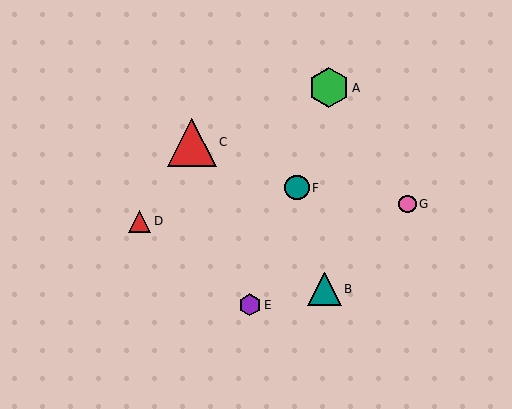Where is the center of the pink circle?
The center of the pink circle is at (408, 204).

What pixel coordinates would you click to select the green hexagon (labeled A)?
Click at (329, 88) to select the green hexagon A.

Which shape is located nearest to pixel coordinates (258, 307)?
The purple hexagon (labeled E) at (250, 305) is nearest to that location.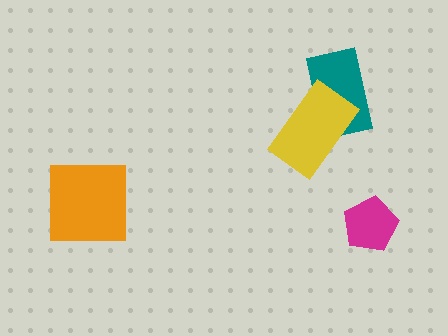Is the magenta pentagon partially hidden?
No, no other shape covers it.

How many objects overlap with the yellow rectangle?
1 object overlaps with the yellow rectangle.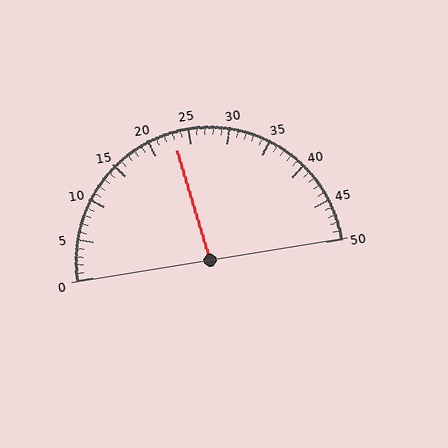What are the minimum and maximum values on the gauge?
The gauge ranges from 0 to 50.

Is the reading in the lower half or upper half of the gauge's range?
The reading is in the lower half of the range (0 to 50).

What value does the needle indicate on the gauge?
The needle indicates approximately 23.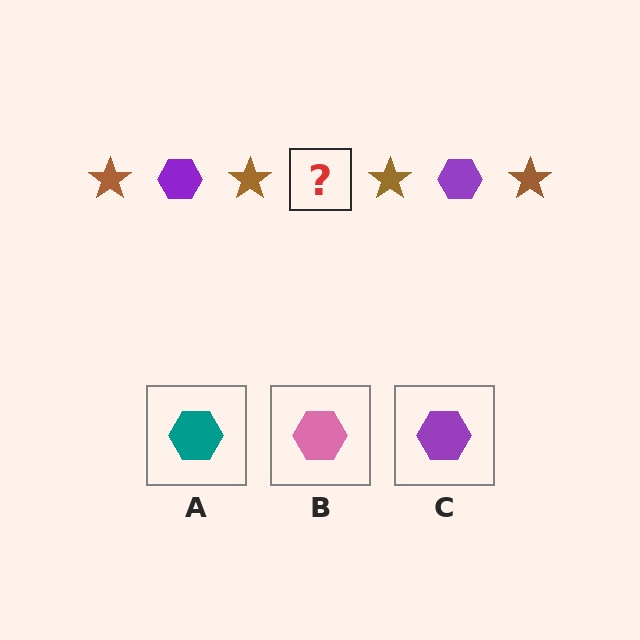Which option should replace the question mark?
Option C.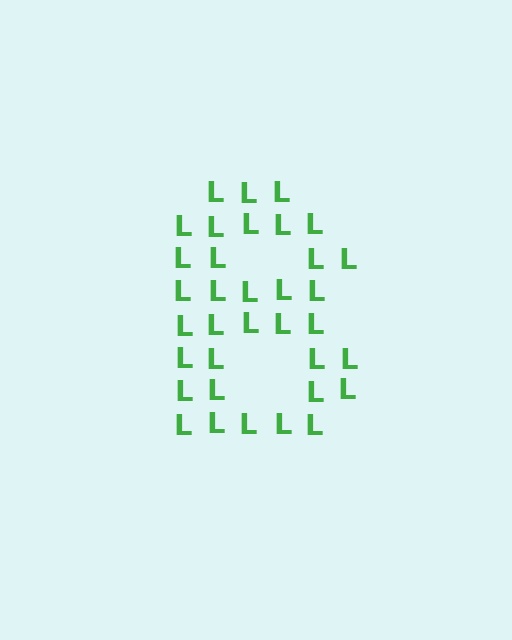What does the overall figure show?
The overall figure shows the digit 8.